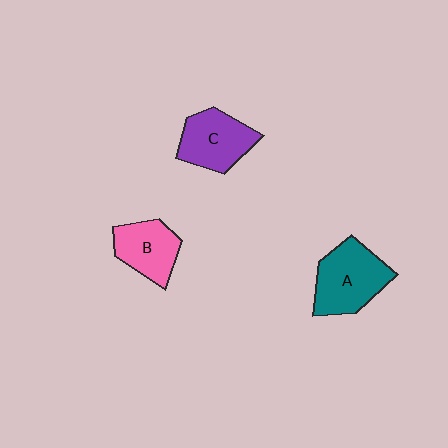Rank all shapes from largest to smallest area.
From largest to smallest: A (teal), C (purple), B (pink).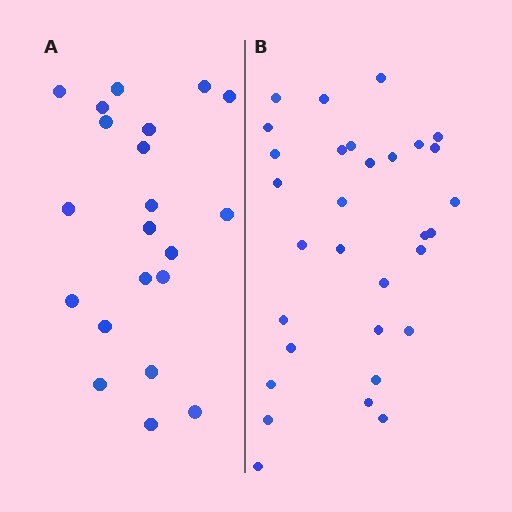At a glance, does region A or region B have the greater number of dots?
Region B (the right region) has more dots.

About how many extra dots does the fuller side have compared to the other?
Region B has roughly 10 or so more dots than region A.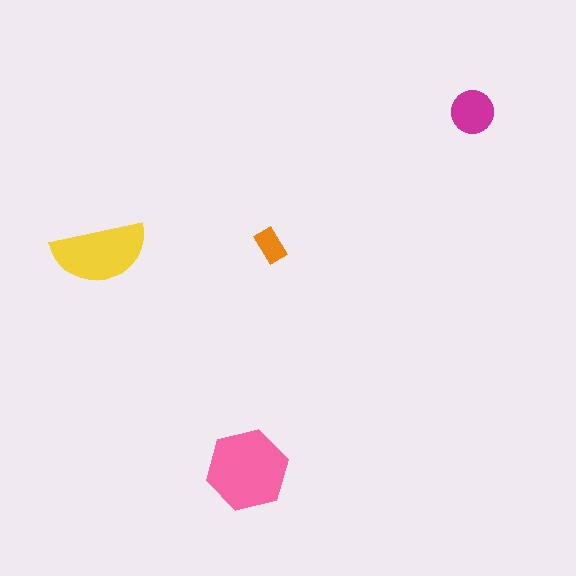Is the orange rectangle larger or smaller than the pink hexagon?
Smaller.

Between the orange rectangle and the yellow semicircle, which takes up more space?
The yellow semicircle.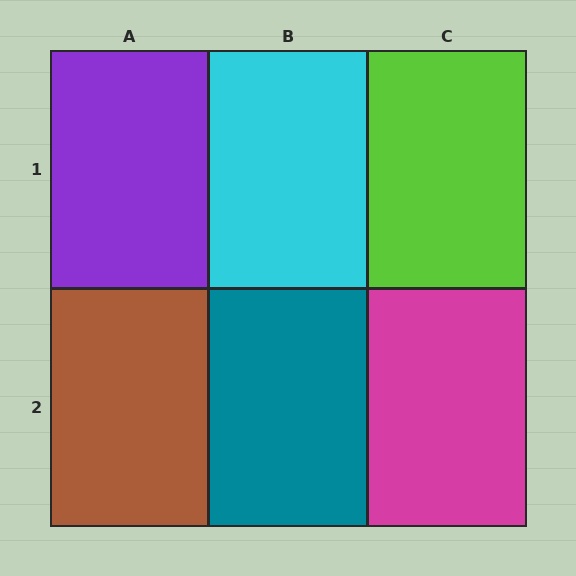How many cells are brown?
1 cell is brown.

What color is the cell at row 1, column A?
Purple.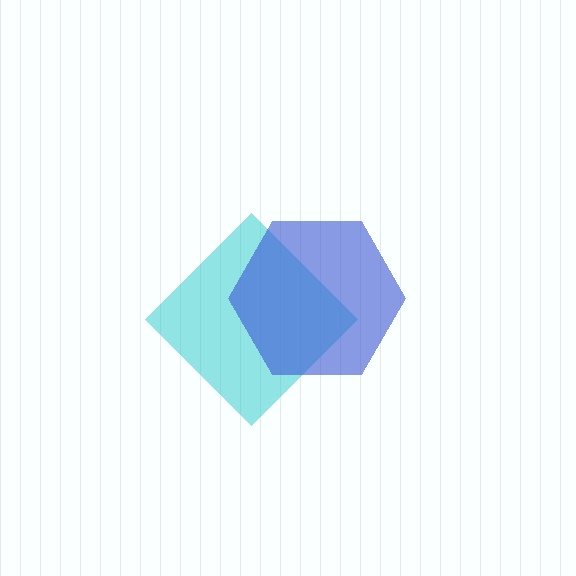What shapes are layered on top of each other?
The layered shapes are: a cyan diamond, a blue hexagon.